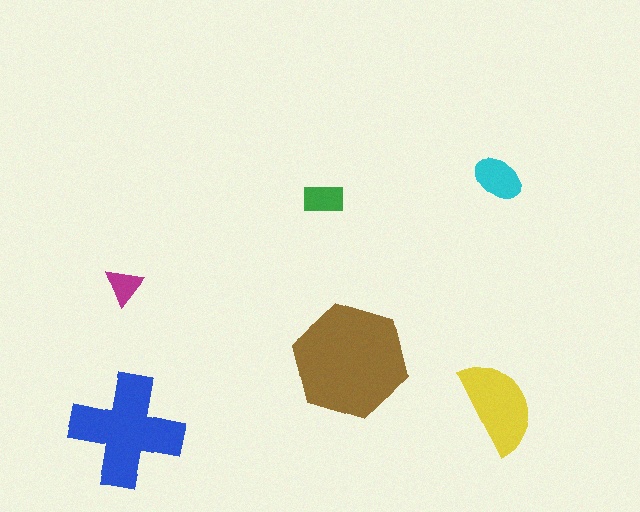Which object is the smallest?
The magenta triangle.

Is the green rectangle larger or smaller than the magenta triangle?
Larger.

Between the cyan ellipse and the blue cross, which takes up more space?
The blue cross.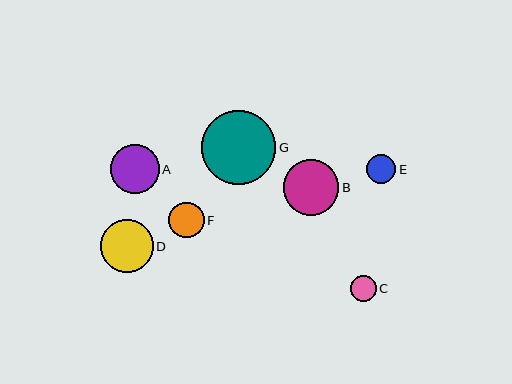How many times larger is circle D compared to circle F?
Circle D is approximately 1.5 times the size of circle F.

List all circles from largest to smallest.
From largest to smallest: G, B, D, A, F, E, C.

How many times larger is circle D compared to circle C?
Circle D is approximately 2.1 times the size of circle C.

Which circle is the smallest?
Circle C is the smallest with a size of approximately 26 pixels.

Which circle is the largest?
Circle G is the largest with a size of approximately 74 pixels.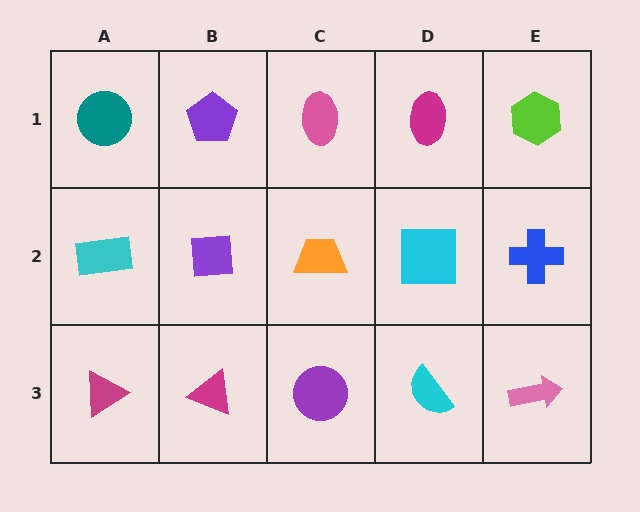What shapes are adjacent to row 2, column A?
A teal circle (row 1, column A), a magenta triangle (row 3, column A), a purple square (row 2, column B).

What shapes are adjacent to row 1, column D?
A cyan square (row 2, column D), a pink ellipse (row 1, column C), a lime hexagon (row 1, column E).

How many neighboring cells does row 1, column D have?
3.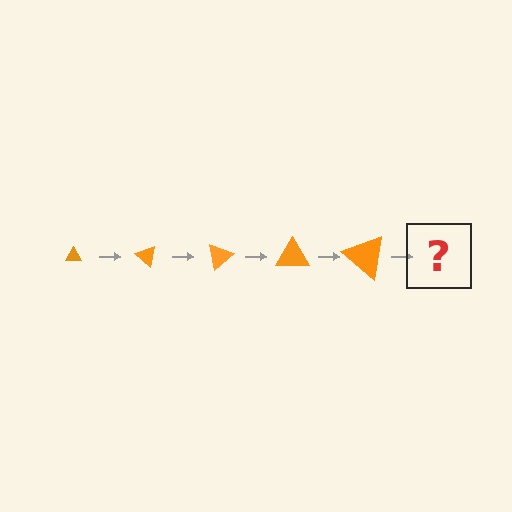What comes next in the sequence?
The next element should be a triangle, larger than the previous one and rotated 200 degrees from the start.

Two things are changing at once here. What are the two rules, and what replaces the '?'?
The two rules are that the triangle grows larger each step and it rotates 40 degrees each step. The '?' should be a triangle, larger than the previous one and rotated 200 degrees from the start.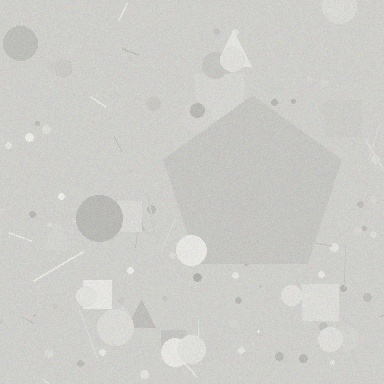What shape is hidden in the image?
A pentagon is hidden in the image.